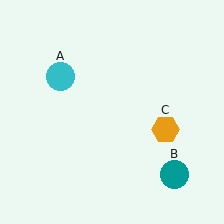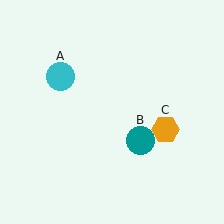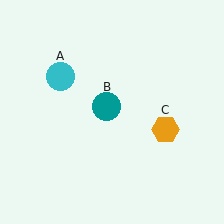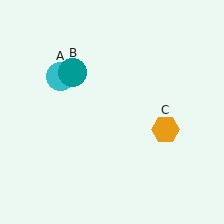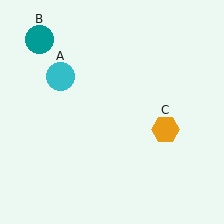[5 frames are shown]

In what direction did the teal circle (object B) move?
The teal circle (object B) moved up and to the left.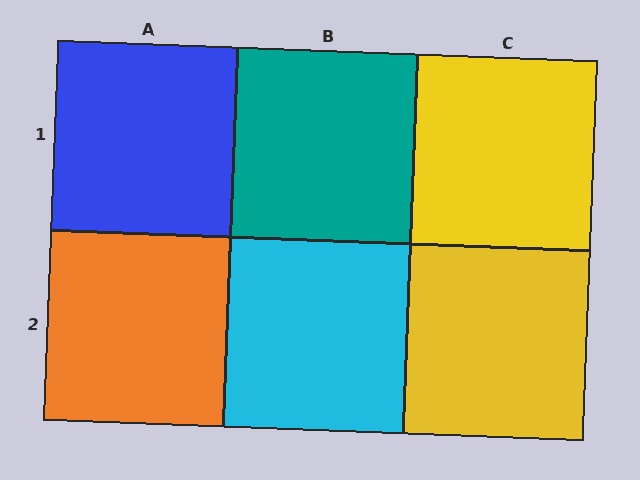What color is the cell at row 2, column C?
Yellow.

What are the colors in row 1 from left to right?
Blue, teal, yellow.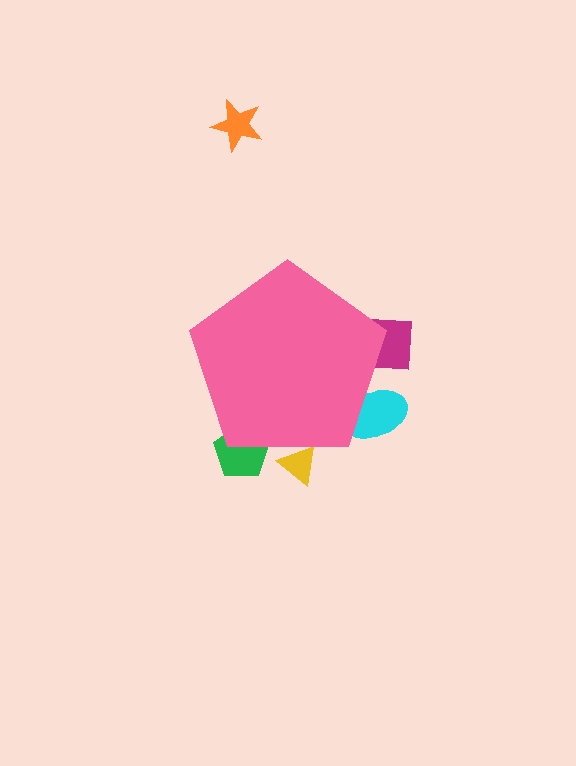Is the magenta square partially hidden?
Yes, the magenta square is partially hidden behind the pink pentagon.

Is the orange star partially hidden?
No, the orange star is fully visible.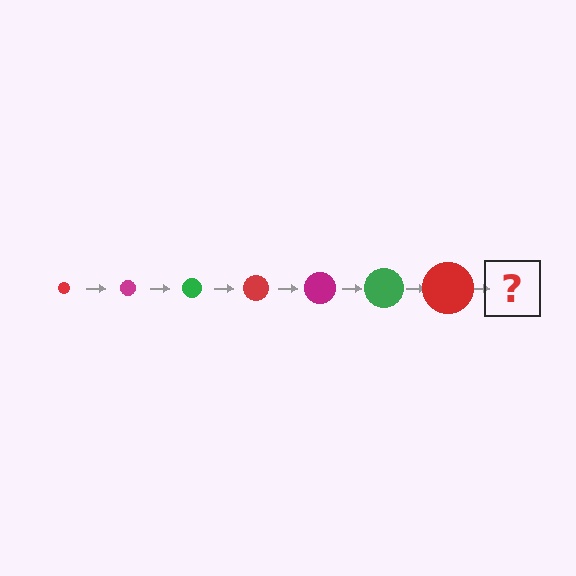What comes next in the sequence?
The next element should be a magenta circle, larger than the previous one.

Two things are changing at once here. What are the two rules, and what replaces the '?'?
The two rules are that the circle grows larger each step and the color cycles through red, magenta, and green. The '?' should be a magenta circle, larger than the previous one.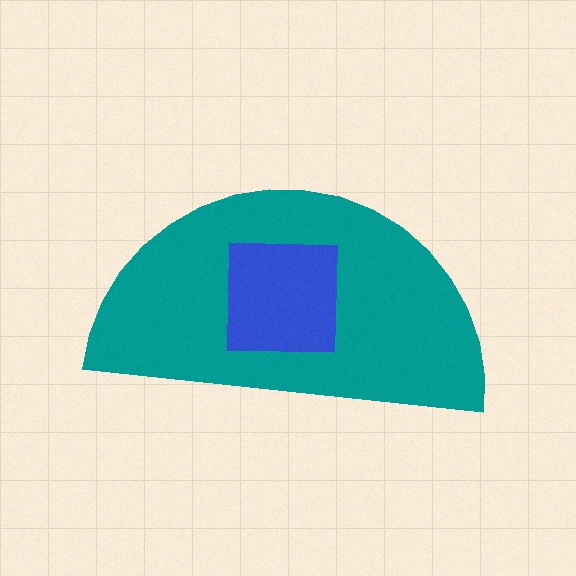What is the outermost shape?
The teal semicircle.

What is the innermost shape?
The blue square.